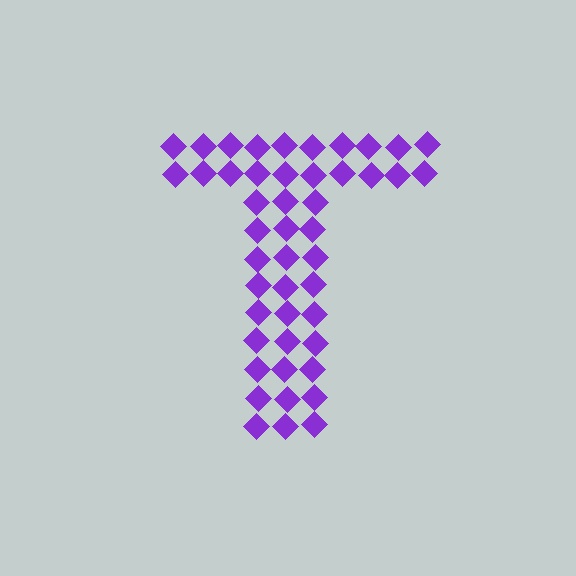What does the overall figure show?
The overall figure shows the letter T.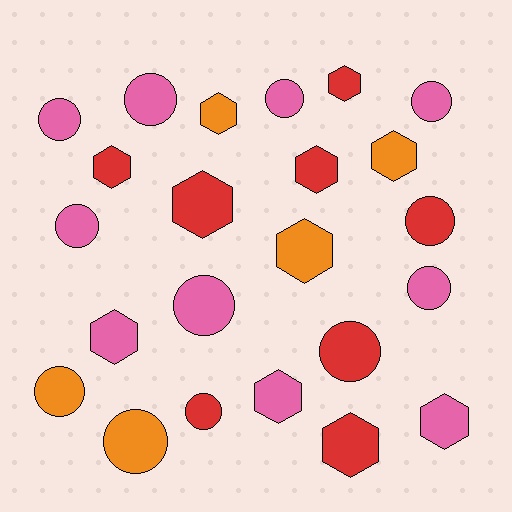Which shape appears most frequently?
Circle, with 12 objects.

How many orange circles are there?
There are 2 orange circles.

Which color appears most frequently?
Pink, with 10 objects.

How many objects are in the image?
There are 23 objects.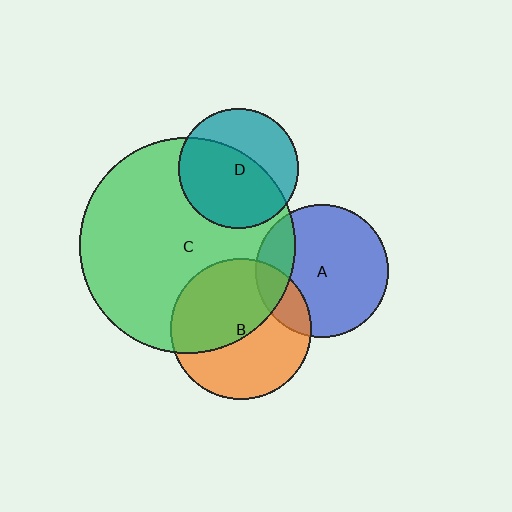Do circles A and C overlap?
Yes.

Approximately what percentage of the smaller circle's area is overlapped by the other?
Approximately 20%.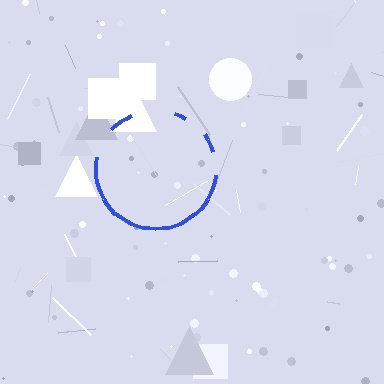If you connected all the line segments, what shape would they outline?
They would outline a circle.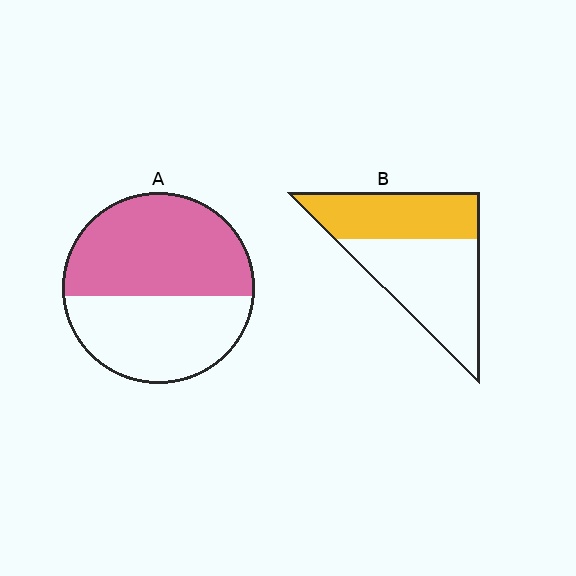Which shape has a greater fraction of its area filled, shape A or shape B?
Shape A.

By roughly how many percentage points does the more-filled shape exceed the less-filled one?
By roughly 10 percentage points (A over B).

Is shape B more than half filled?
No.